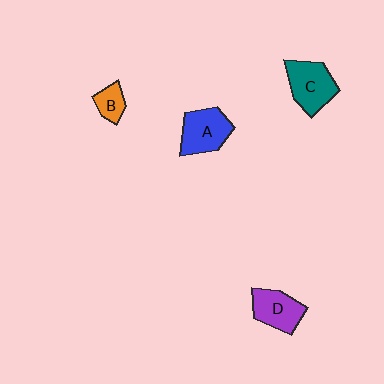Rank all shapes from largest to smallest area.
From largest to smallest: C (teal), A (blue), D (purple), B (orange).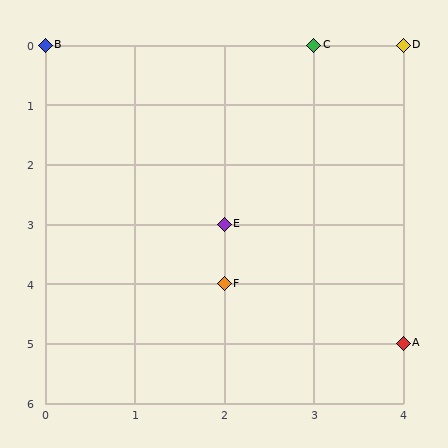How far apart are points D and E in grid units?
Points D and E are 2 columns and 3 rows apart (about 3.6 grid units diagonally).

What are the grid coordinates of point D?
Point D is at grid coordinates (4, 0).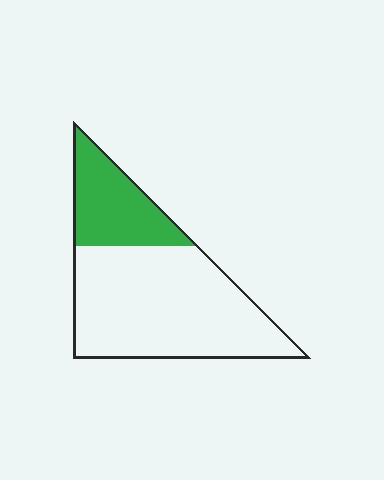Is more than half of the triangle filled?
No.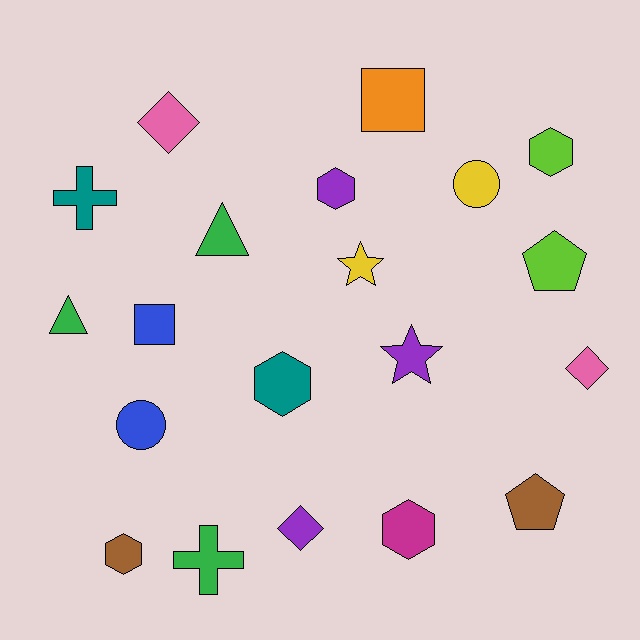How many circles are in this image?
There are 2 circles.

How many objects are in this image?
There are 20 objects.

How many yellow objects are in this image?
There are 2 yellow objects.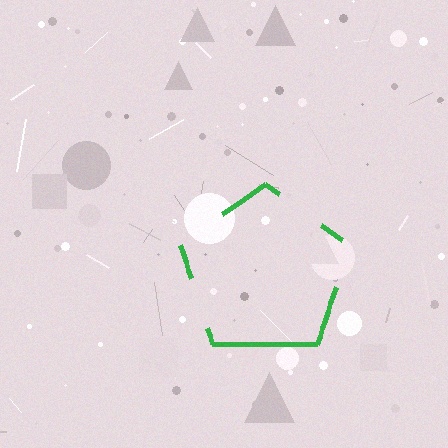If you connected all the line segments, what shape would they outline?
They would outline a pentagon.